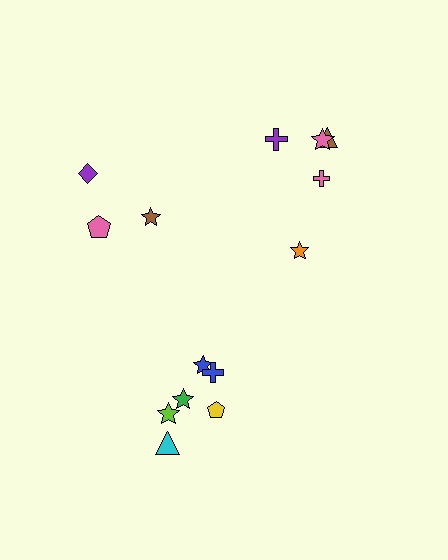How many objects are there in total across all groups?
There are 14 objects.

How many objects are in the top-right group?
There are 5 objects.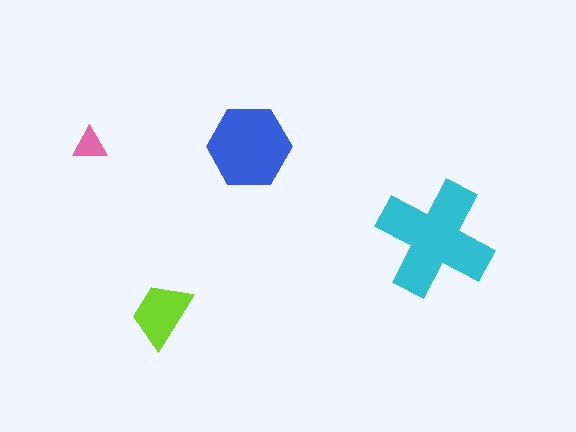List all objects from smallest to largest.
The pink triangle, the lime trapezoid, the blue hexagon, the cyan cross.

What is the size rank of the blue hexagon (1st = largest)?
2nd.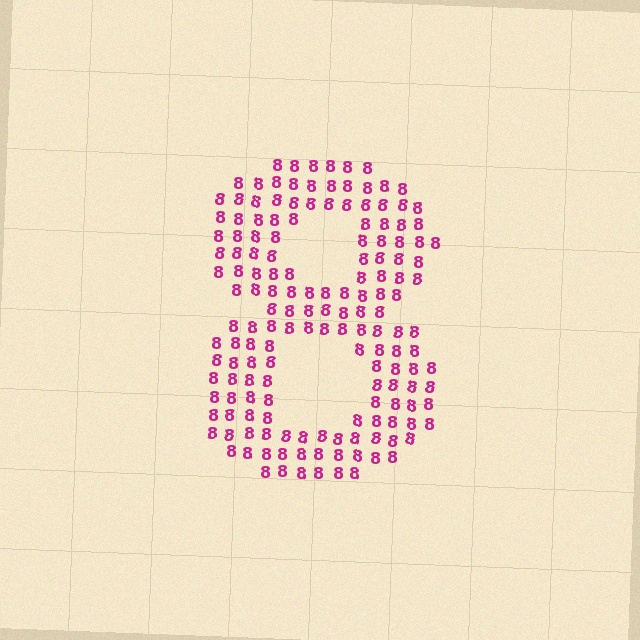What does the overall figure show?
The overall figure shows the digit 8.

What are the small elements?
The small elements are digit 8's.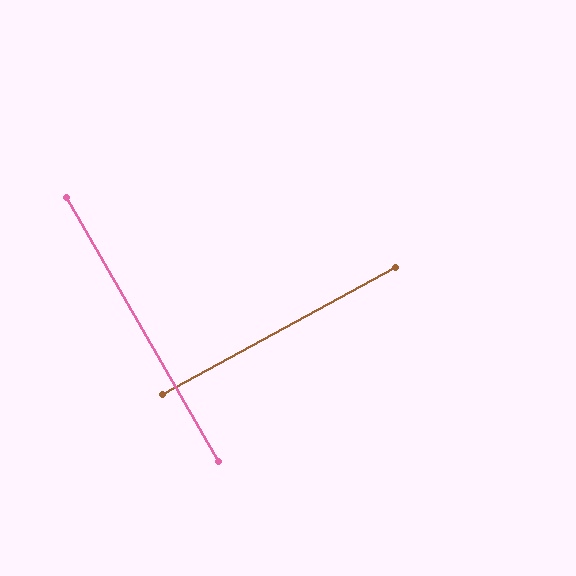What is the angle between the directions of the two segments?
Approximately 89 degrees.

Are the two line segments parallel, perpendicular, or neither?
Perpendicular — they meet at approximately 89°.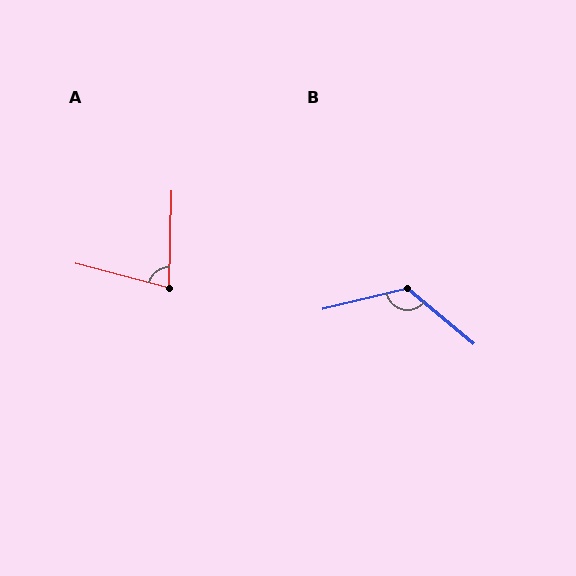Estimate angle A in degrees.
Approximately 77 degrees.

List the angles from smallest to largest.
A (77°), B (127°).